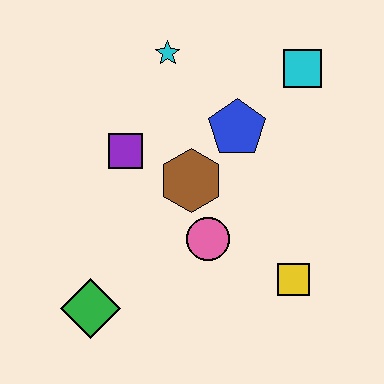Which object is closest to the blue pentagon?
The brown hexagon is closest to the blue pentagon.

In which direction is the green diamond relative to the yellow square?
The green diamond is to the left of the yellow square.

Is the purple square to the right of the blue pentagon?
No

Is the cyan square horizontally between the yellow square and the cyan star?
No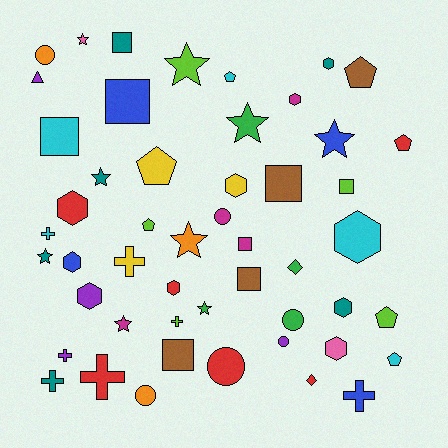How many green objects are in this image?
There are 4 green objects.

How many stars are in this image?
There are 9 stars.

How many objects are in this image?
There are 50 objects.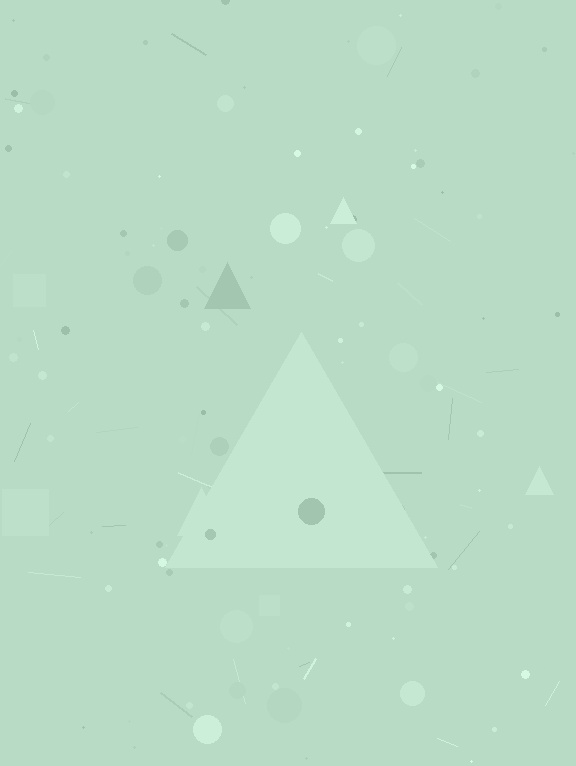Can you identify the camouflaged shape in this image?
The camouflaged shape is a triangle.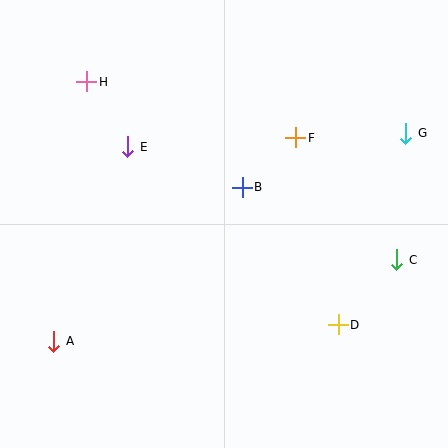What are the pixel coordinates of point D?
Point D is at (338, 325).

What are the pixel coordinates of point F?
Point F is at (296, 138).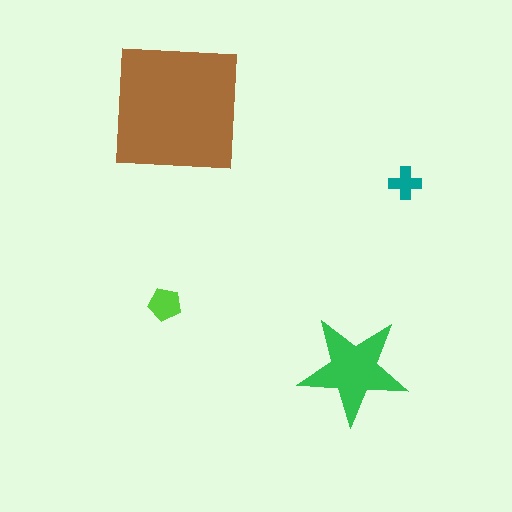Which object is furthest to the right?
The teal cross is rightmost.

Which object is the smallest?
The teal cross.